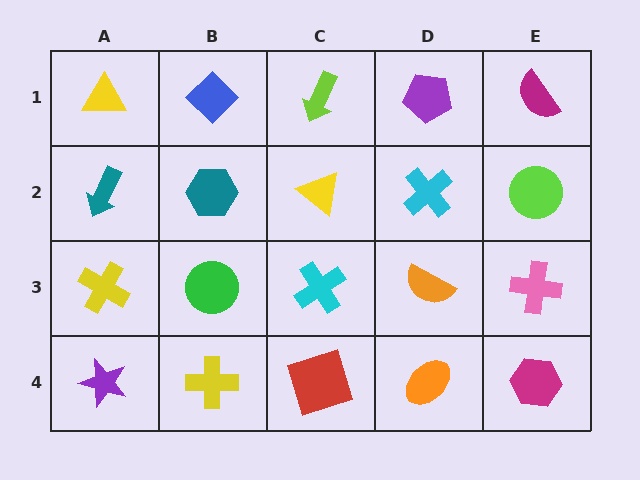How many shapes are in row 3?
5 shapes.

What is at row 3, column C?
A cyan cross.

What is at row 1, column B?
A blue diamond.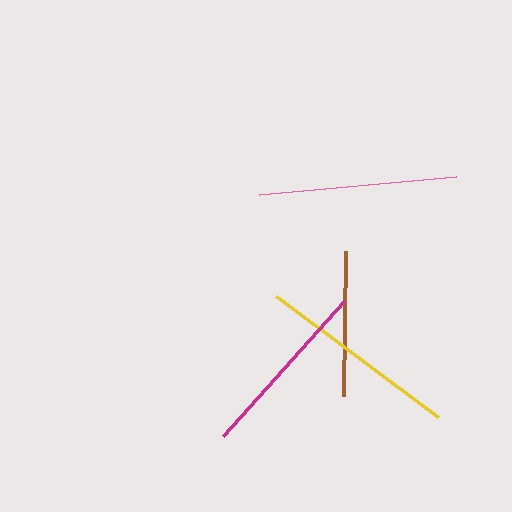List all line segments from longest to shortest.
From longest to shortest: yellow, pink, magenta, brown.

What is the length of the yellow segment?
The yellow segment is approximately 202 pixels long.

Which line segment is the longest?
The yellow line is the longest at approximately 202 pixels.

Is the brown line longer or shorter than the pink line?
The pink line is longer than the brown line.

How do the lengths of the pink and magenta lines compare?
The pink and magenta lines are approximately the same length.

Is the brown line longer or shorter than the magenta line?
The magenta line is longer than the brown line.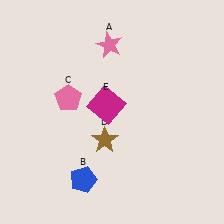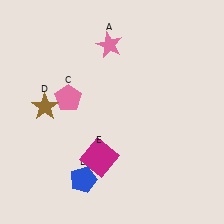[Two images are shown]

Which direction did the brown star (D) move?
The brown star (D) moved left.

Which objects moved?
The objects that moved are: the brown star (D), the magenta square (E).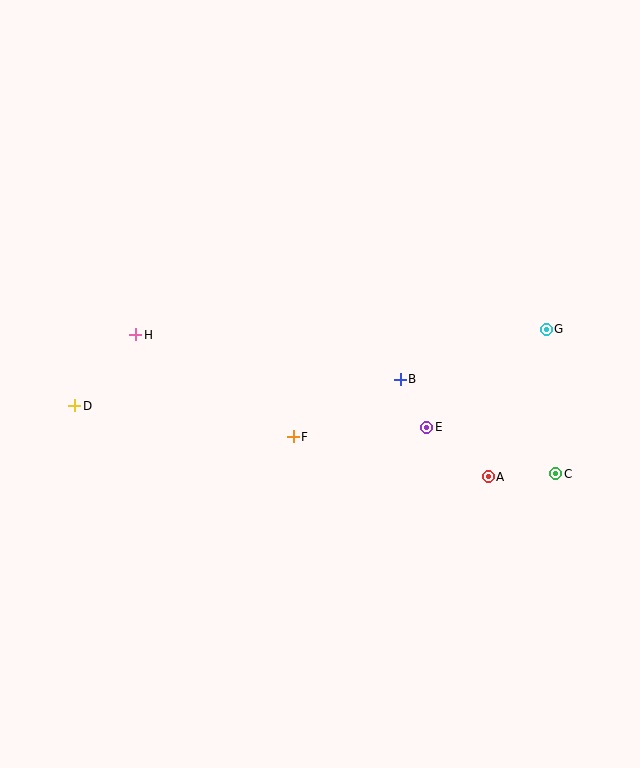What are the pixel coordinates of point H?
Point H is at (136, 335).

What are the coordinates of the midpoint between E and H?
The midpoint between E and H is at (281, 381).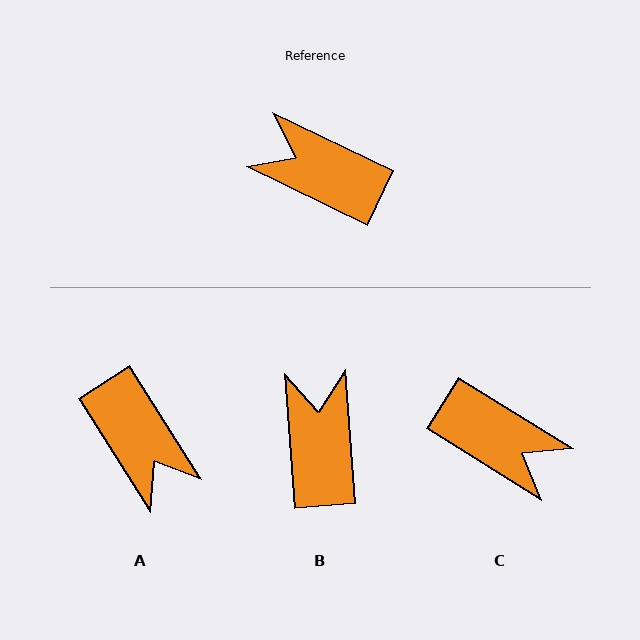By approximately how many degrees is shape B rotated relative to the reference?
Approximately 60 degrees clockwise.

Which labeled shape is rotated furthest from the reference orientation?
C, about 174 degrees away.